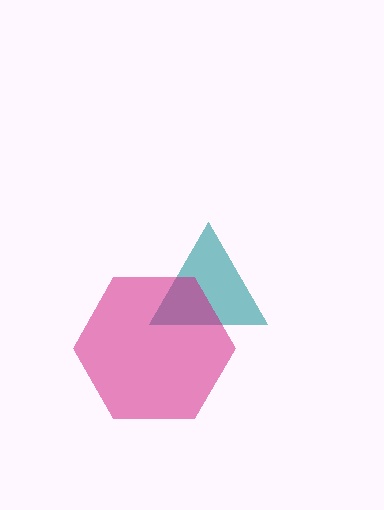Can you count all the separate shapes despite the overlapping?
Yes, there are 2 separate shapes.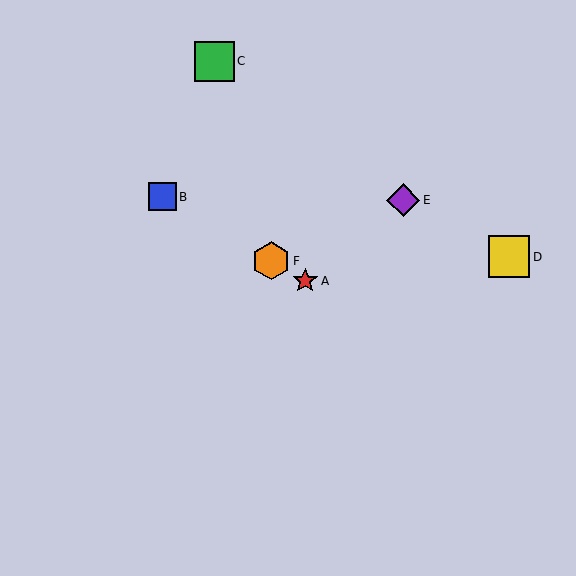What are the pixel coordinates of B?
Object B is at (162, 197).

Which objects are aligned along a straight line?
Objects A, B, F are aligned along a straight line.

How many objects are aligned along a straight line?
3 objects (A, B, F) are aligned along a straight line.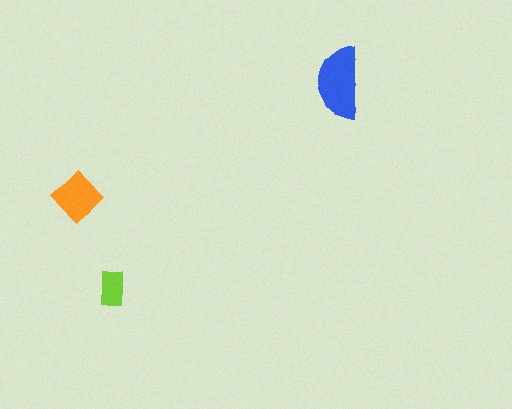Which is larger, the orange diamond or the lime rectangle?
The orange diamond.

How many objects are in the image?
There are 3 objects in the image.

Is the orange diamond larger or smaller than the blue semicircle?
Smaller.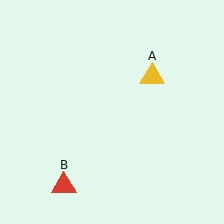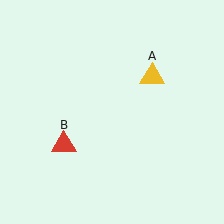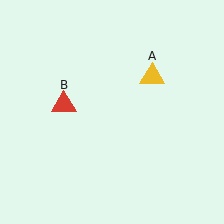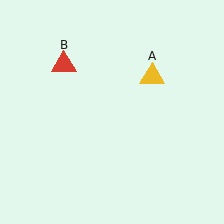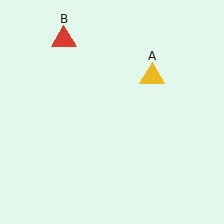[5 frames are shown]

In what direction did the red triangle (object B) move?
The red triangle (object B) moved up.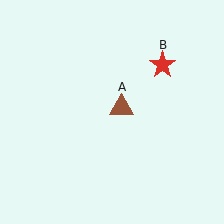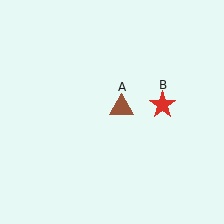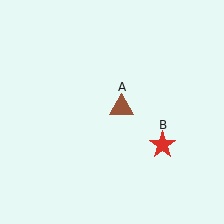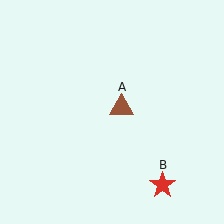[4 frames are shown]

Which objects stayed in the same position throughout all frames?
Brown triangle (object A) remained stationary.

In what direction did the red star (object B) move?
The red star (object B) moved down.